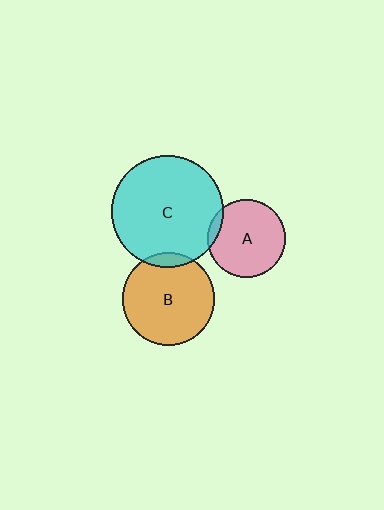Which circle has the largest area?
Circle C (cyan).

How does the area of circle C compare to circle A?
Approximately 2.1 times.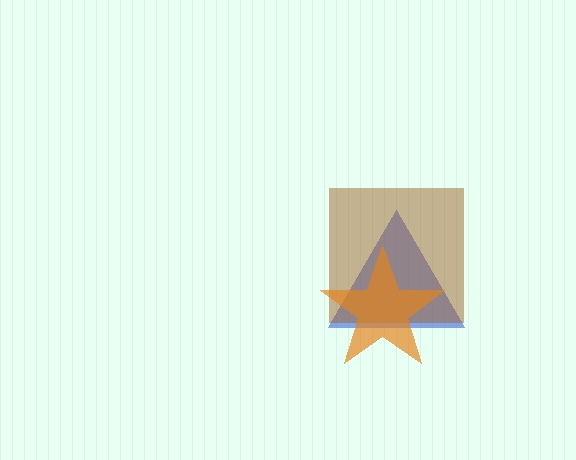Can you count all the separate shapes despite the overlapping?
Yes, there are 3 separate shapes.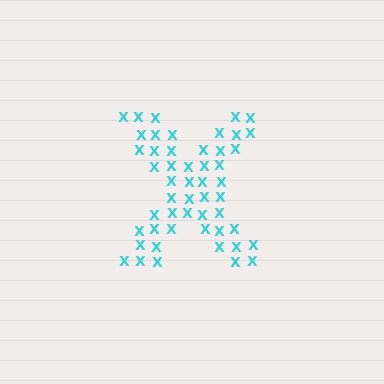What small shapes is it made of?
It is made of small letter X's.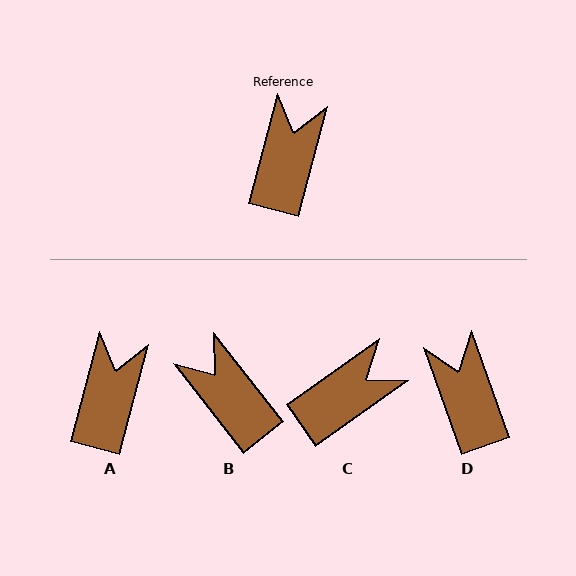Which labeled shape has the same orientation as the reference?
A.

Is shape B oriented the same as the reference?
No, it is off by about 53 degrees.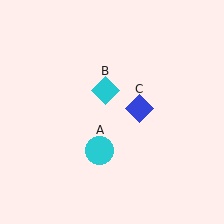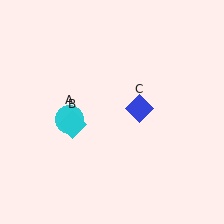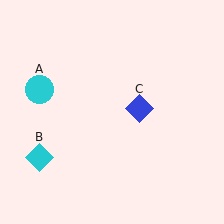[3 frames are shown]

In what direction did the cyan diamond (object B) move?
The cyan diamond (object B) moved down and to the left.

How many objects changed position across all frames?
2 objects changed position: cyan circle (object A), cyan diamond (object B).